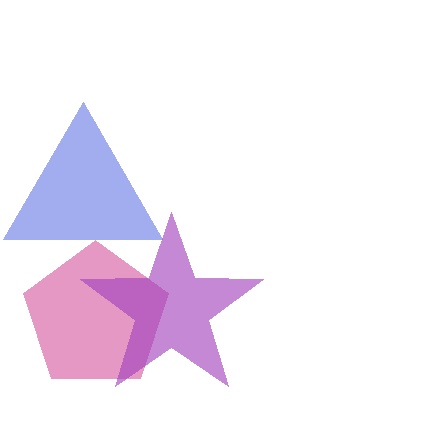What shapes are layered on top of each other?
The layered shapes are: a magenta pentagon, a blue triangle, a purple star.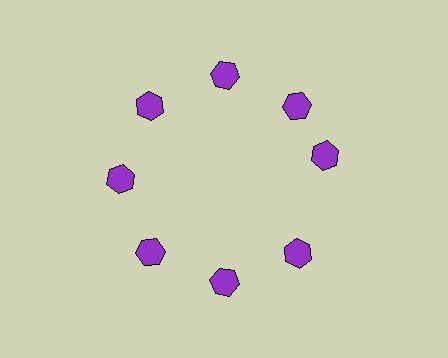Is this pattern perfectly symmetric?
No. The 8 purple hexagons are arranged in a ring, but one element near the 3 o'clock position is rotated out of alignment along the ring, breaking the 8-fold rotational symmetry.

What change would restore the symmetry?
The symmetry would be restored by rotating it back into even spacing with its neighbors so that all 8 hexagons sit at equal angles and equal distance from the center.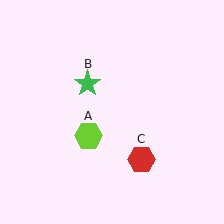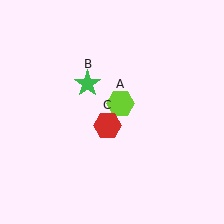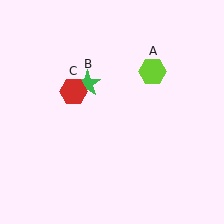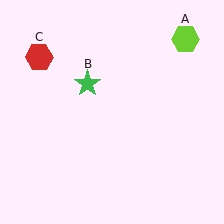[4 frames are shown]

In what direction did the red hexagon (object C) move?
The red hexagon (object C) moved up and to the left.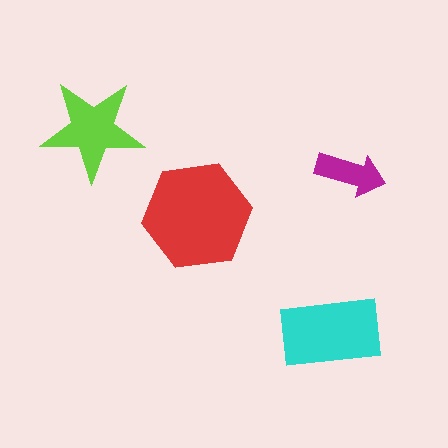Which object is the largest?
The red hexagon.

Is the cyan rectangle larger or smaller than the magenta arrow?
Larger.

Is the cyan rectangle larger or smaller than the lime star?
Larger.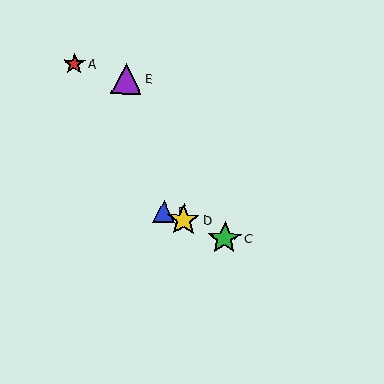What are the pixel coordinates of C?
Object C is at (224, 238).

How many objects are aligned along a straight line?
3 objects (B, C, D) are aligned along a straight line.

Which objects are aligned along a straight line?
Objects B, C, D are aligned along a straight line.